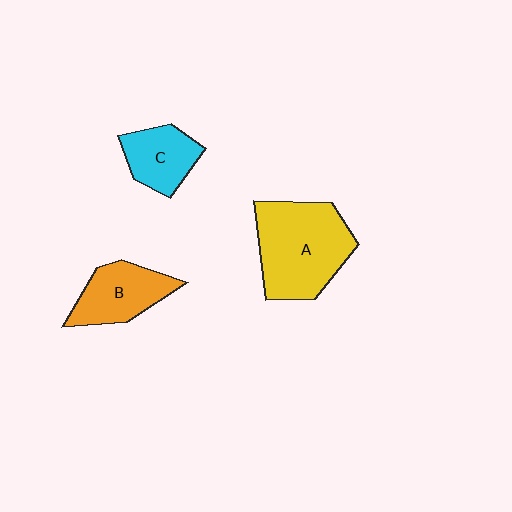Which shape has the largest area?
Shape A (yellow).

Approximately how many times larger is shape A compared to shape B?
Approximately 1.7 times.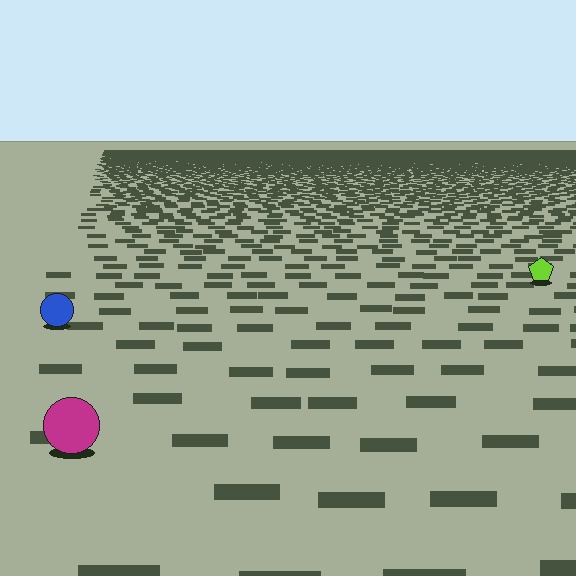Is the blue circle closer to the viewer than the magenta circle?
No. The magenta circle is closer — you can tell from the texture gradient: the ground texture is coarser near it.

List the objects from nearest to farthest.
From nearest to farthest: the magenta circle, the blue circle, the lime pentagon.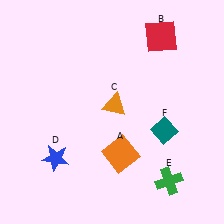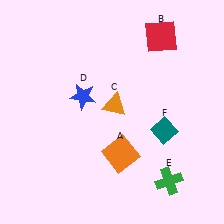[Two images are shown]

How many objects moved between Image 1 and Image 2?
1 object moved between the two images.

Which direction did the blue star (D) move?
The blue star (D) moved up.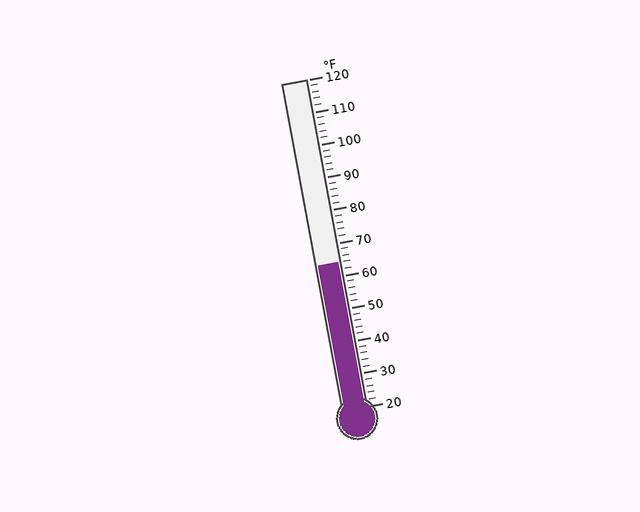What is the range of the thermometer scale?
The thermometer scale ranges from 20°F to 120°F.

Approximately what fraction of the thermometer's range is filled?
The thermometer is filled to approximately 45% of its range.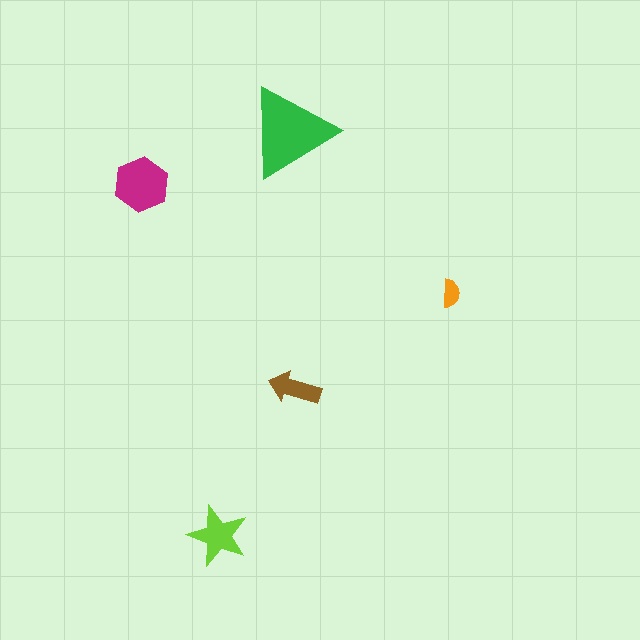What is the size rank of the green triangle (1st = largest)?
1st.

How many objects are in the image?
There are 5 objects in the image.